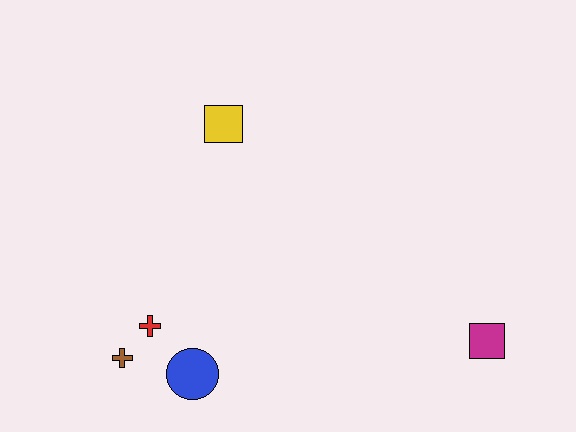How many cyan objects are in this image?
There are no cyan objects.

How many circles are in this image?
There is 1 circle.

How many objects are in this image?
There are 5 objects.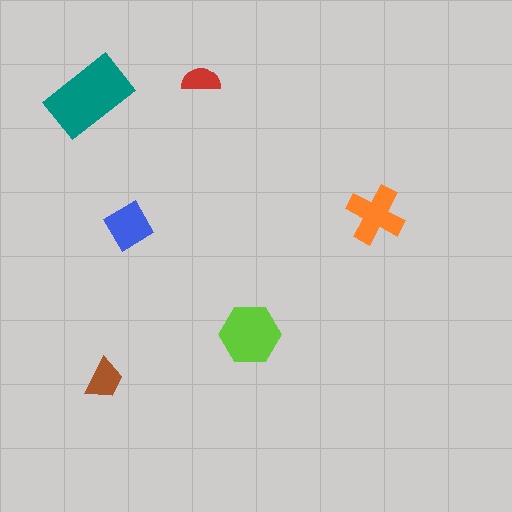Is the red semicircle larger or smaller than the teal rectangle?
Smaller.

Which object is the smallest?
The red semicircle.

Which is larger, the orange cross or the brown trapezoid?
The orange cross.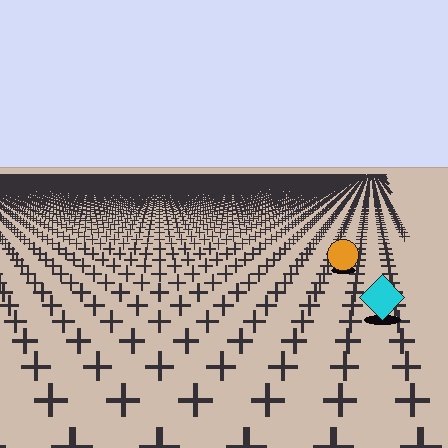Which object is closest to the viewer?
The cyan diamond is closest. The texture marks near it are larger and more spread out.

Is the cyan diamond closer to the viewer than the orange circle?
Yes. The cyan diamond is closer — you can tell from the texture gradient: the ground texture is coarser near it.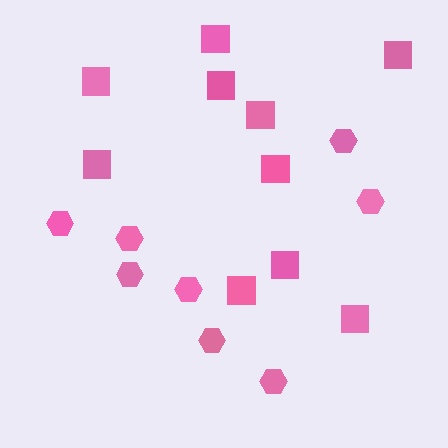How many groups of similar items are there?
There are 2 groups: one group of hexagons (8) and one group of squares (10).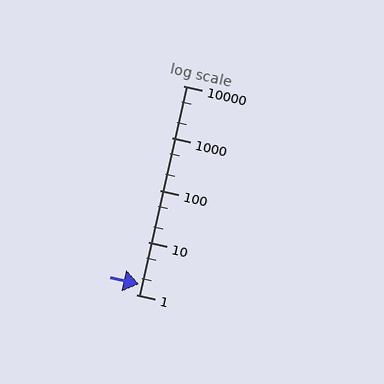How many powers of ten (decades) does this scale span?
The scale spans 4 decades, from 1 to 10000.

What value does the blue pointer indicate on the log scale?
The pointer indicates approximately 1.6.